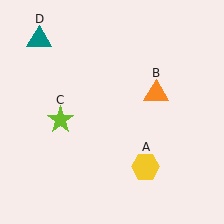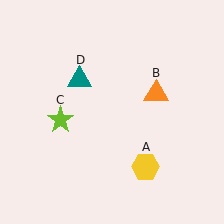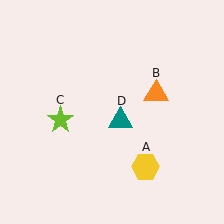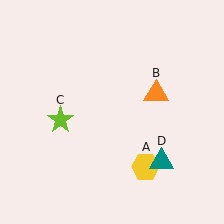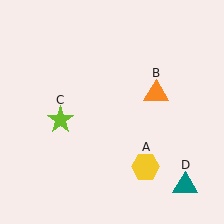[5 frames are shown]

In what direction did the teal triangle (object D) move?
The teal triangle (object D) moved down and to the right.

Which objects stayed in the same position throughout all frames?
Yellow hexagon (object A) and orange triangle (object B) and lime star (object C) remained stationary.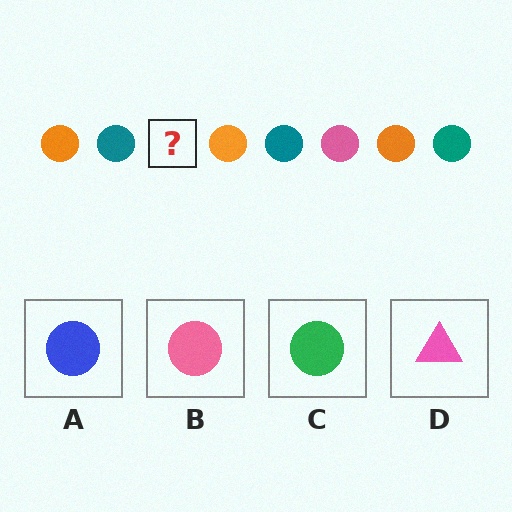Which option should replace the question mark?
Option B.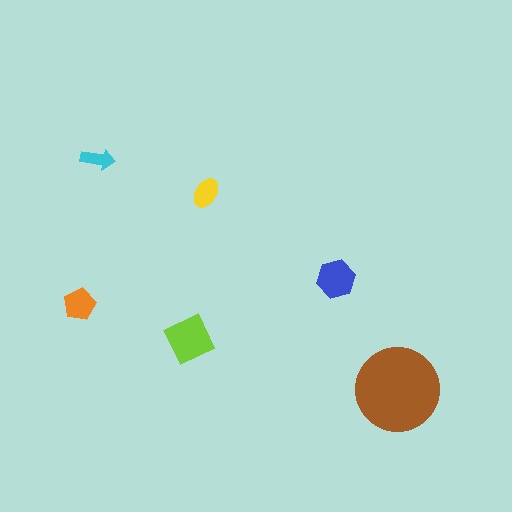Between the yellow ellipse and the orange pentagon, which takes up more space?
The orange pentagon.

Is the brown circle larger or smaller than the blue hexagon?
Larger.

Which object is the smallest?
The cyan arrow.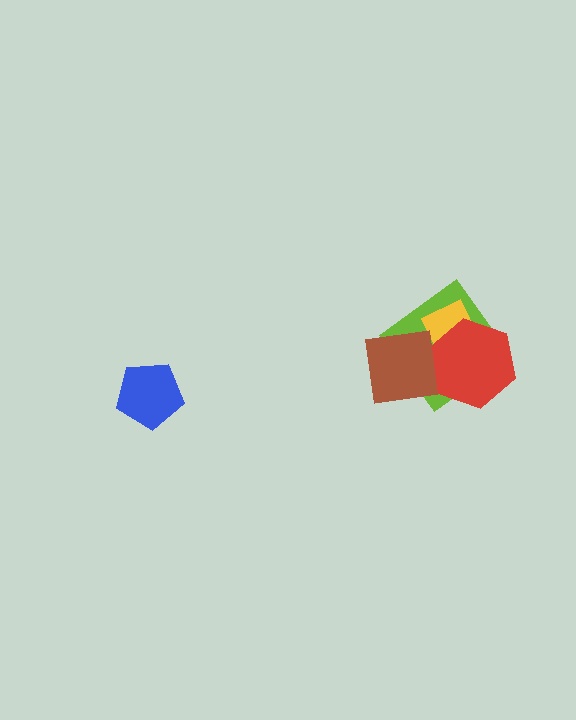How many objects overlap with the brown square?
3 objects overlap with the brown square.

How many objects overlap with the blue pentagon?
0 objects overlap with the blue pentagon.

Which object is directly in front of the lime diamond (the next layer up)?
The yellow diamond is directly in front of the lime diamond.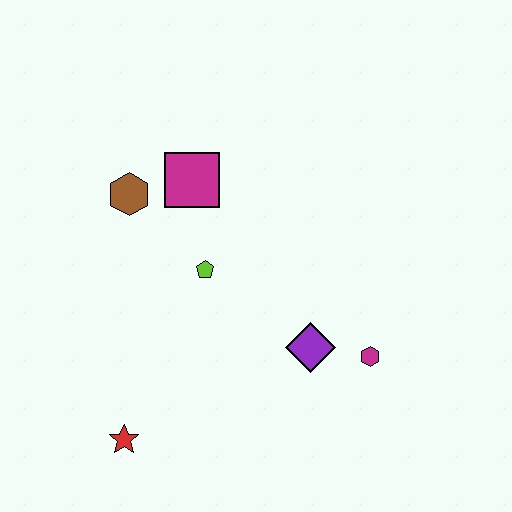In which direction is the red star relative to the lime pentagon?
The red star is below the lime pentagon.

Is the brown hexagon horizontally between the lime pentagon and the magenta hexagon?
No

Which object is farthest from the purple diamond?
The brown hexagon is farthest from the purple diamond.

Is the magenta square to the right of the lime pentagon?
No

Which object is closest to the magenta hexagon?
The purple diamond is closest to the magenta hexagon.